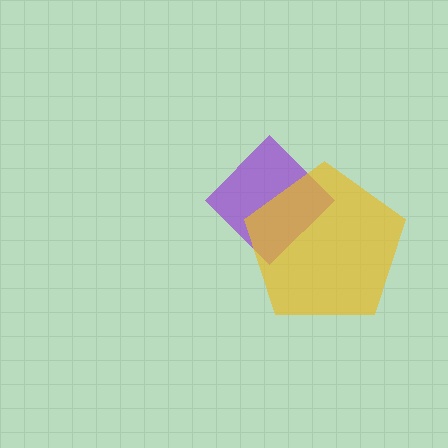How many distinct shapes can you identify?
There are 2 distinct shapes: a purple diamond, a yellow pentagon.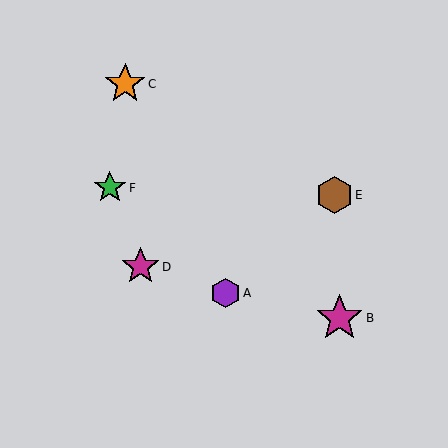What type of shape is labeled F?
Shape F is a green star.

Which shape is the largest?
The magenta star (labeled B) is the largest.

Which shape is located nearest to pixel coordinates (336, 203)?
The brown hexagon (labeled E) at (334, 195) is nearest to that location.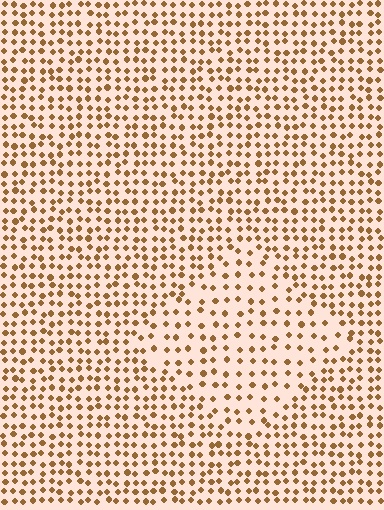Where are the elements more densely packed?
The elements are more densely packed outside the diamond boundary.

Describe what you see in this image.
The image contains small brown elements arranged at two different densities. A diamond-shaped region is visible where the elements are less densely packed than the surrounding area.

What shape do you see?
I see a diamond.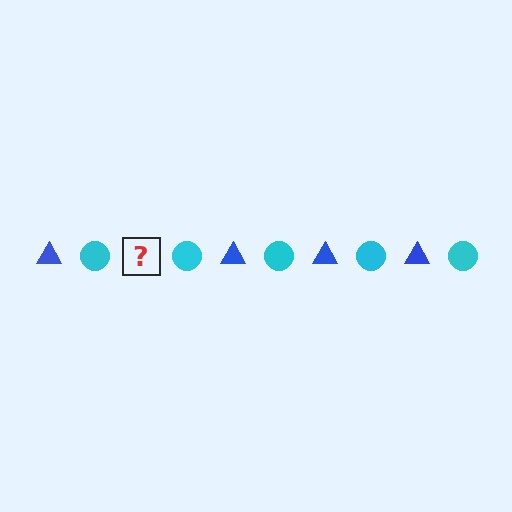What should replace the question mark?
The question mark should be replaced with a blue triangle.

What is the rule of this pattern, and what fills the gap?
The rule is that the pattern alternates between blue triangle and cyan circle. The gap should be filled with a blue triangle.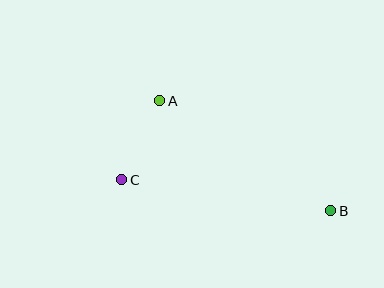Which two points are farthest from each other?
Points B and C are farthest from each other.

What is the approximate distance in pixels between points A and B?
The distance between A and B is approximately 203 pixels.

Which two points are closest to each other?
Points A and C are closest to each other.